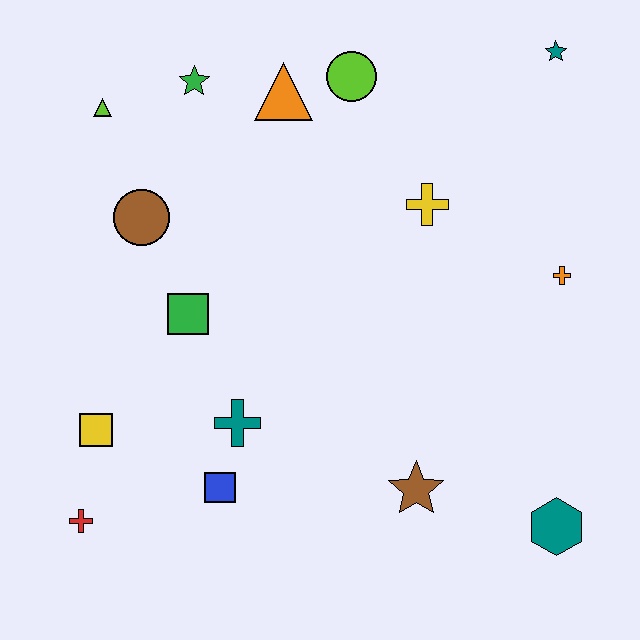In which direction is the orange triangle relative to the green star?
The orange triangle is to the right of the green star.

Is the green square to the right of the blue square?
No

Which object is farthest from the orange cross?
The red cross is farthest from the orange cross.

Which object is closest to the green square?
The brown circle is closest to the green square.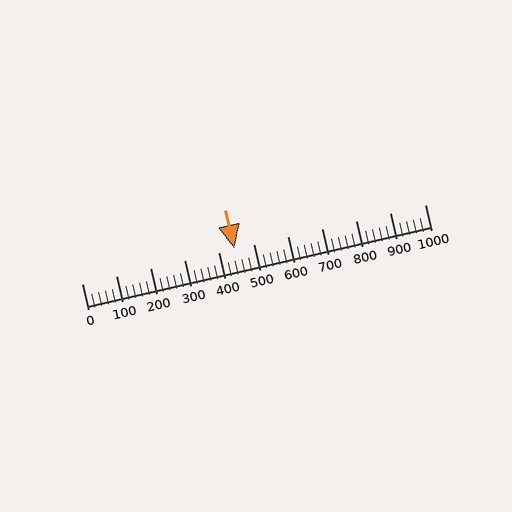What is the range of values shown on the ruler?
The ruler shows values from 0 to 1000.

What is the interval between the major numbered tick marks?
The major tick marks are spaced 100 units apart.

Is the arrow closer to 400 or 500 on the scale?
The arrow is closer to 400.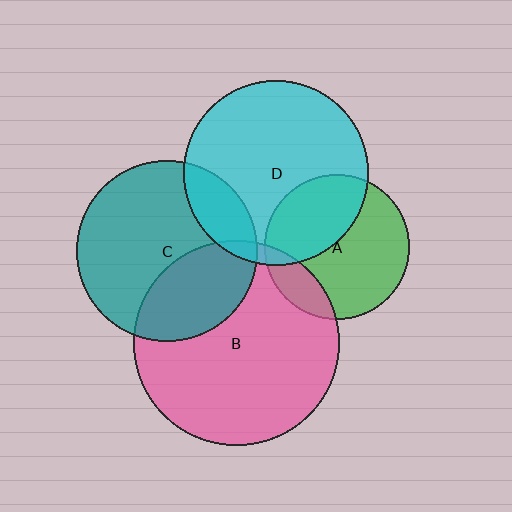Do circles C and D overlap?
Yes.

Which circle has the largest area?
Circle B (pink).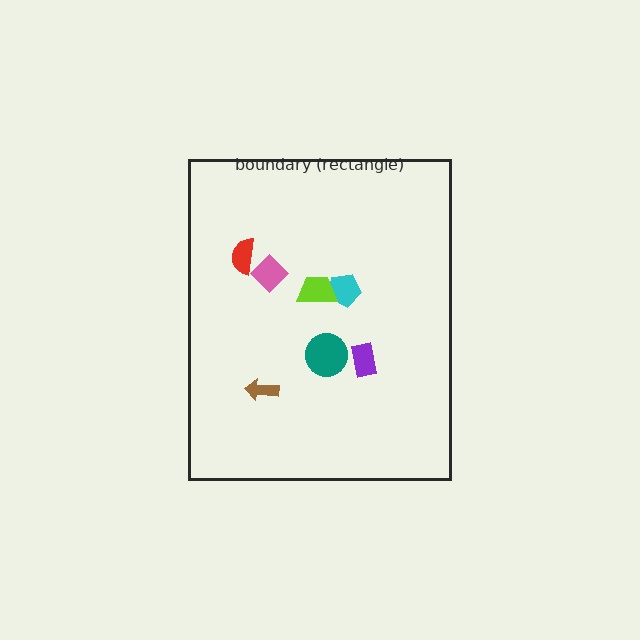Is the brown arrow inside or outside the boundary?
Inside.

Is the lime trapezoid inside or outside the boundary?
Inside.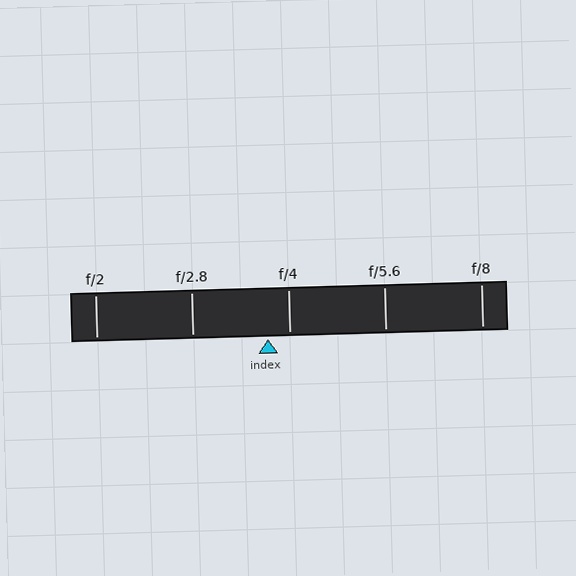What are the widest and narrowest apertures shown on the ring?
The widest aperture shown is f/2 and the narrowest is f/8.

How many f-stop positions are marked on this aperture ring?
There are 5 f-stop positions marked.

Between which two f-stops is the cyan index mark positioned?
The index mark is between f/2.8 and f/4.